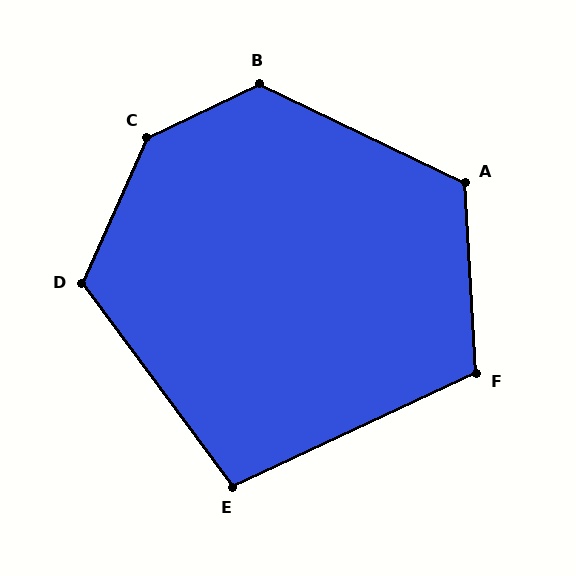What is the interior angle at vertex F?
Approximately 112 degrees (obtuse).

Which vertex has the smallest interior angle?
E, at approximately 102 degrees.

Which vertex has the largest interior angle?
C, at approximately 140 degrees.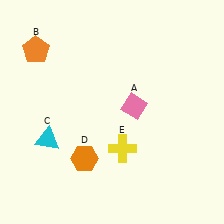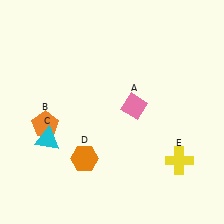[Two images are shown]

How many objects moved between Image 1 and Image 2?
2 objects moved between the two images.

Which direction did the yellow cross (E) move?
The yellow cross (E) moved right.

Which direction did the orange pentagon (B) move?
The orange pentagon (B) moved down.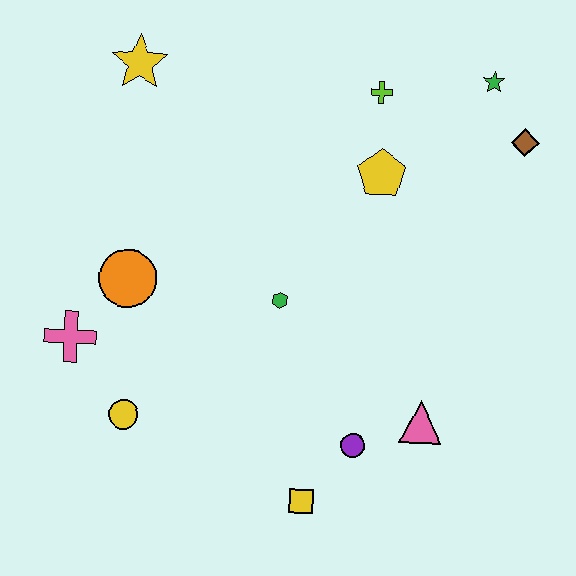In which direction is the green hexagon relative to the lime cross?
The green hexagon is below the lime cross.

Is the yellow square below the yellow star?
Yes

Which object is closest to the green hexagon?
The orange circle is closest to the green hexagon.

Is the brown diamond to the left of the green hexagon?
No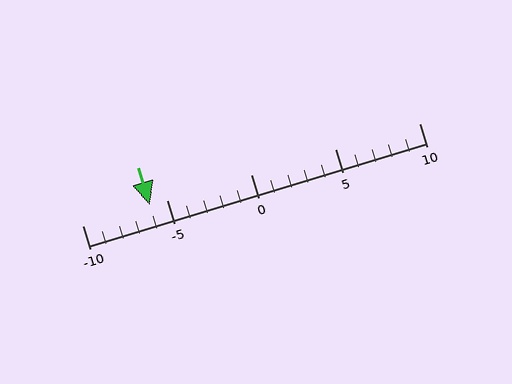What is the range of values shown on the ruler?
The ruler shows values from -10 to 10.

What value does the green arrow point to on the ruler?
The green arrow points to approximately -6.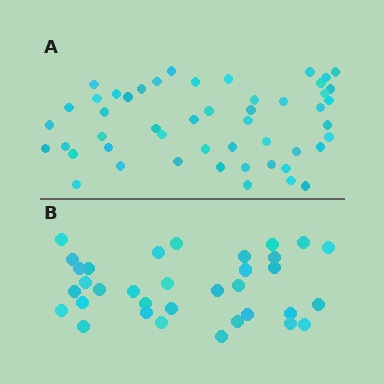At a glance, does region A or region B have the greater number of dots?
Region A (the top region) has more dots.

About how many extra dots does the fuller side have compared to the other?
Region A has approximately 15 more dots than region B.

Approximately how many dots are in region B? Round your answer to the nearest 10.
About 30 dots. (The exact count is 34, which rounds to 30.)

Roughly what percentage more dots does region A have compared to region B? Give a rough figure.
About 45% more.